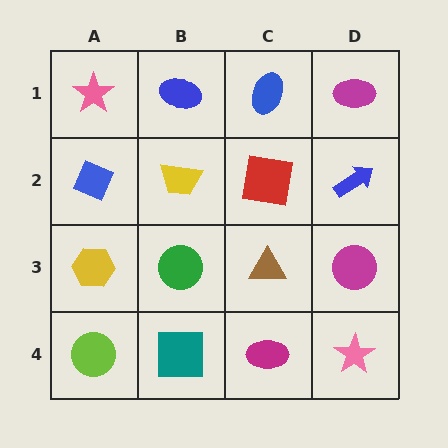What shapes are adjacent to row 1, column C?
A red square (row 2, column C), a blue ellipse (row 1, column B), a magenta ellipse (row 1, column D).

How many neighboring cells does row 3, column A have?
3.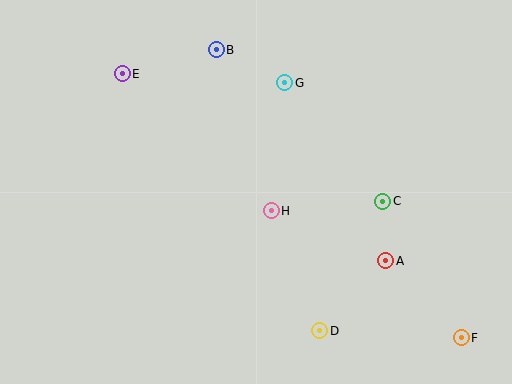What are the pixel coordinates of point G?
Point G is at (285, 83).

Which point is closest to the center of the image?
Point H at (271, 211) is closest to the center.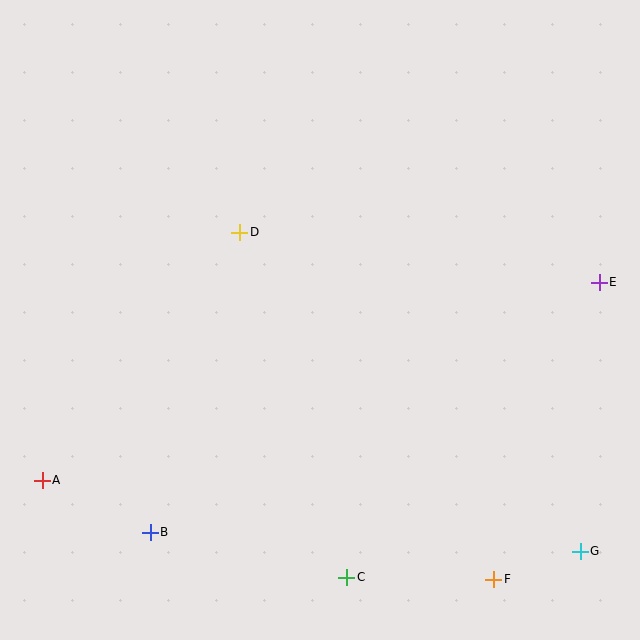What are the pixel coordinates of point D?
Point D is at (239, 232).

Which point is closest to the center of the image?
Point D at (239, 232) is closest to the center.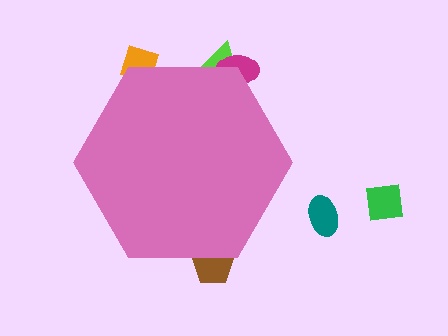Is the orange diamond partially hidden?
Yes, the orange diamond is partially hidden behind the pink hexagon.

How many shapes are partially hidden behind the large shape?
4 shapes are partially hidden.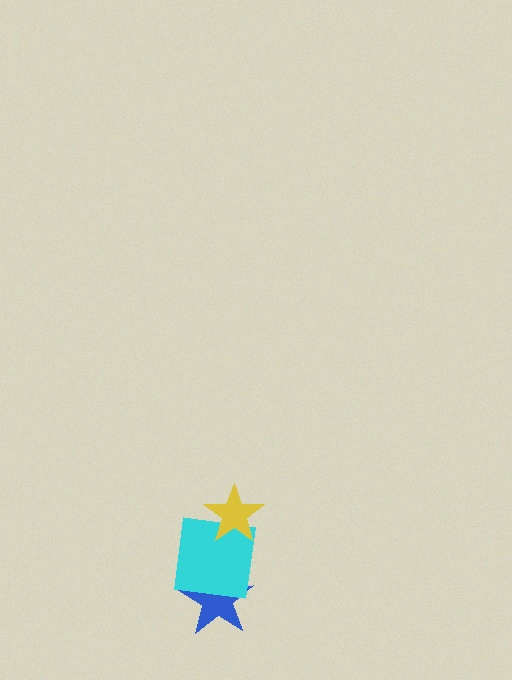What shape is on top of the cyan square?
The yellow star is on top of the cyan square.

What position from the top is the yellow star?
The yellow star is 1st from the top.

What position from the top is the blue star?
The blue star is 3rd from the top.